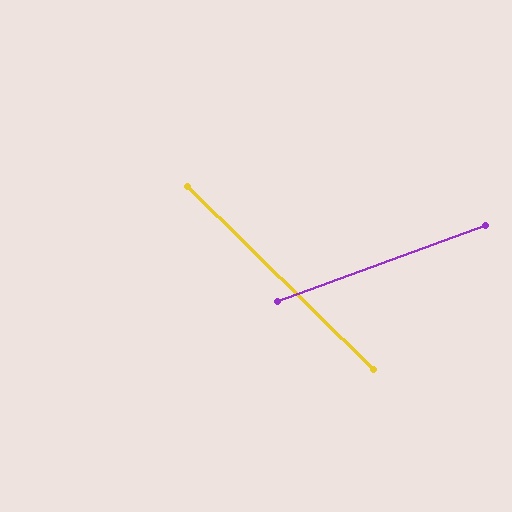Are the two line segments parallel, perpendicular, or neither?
Neither parallel nor perpendicular — they differ by about 65°.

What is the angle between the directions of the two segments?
Approximately 65 degrees.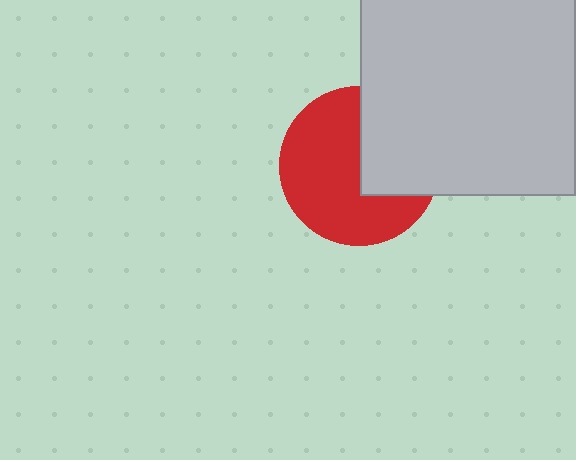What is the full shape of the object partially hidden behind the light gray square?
The partially hidden object is a red circle.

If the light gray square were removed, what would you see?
You would see the complete red circle.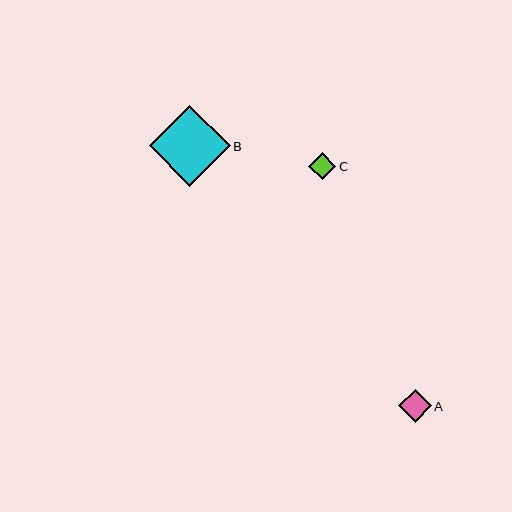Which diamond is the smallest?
Diamond C is the smallest with a size of approximately 27 pixels.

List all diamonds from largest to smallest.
From largest to smallest: B, A, C.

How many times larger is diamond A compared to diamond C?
Diamond A is approximately 1.2 times the size of diamond C.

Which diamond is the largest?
Diamond B is the largest with a size of approximately 81 pixels.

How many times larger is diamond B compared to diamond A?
Diamond B is approximately 2.5 times the size of diamond A.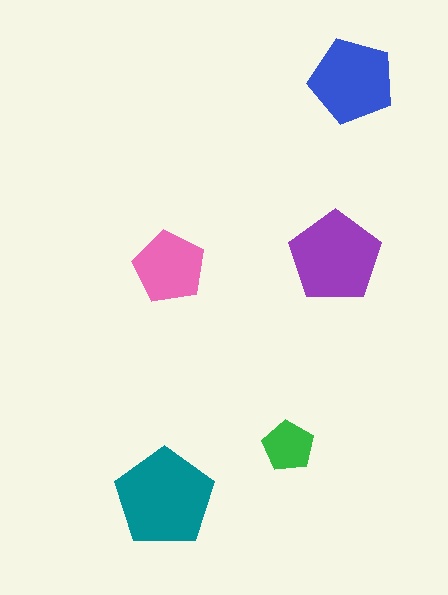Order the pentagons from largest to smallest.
the teal one, the purple one, the blue one, the pink one, the green one.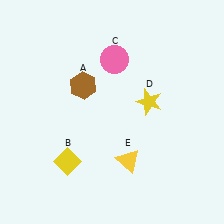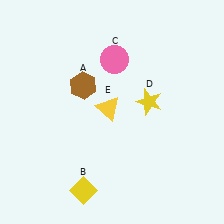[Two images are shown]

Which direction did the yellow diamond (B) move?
The yellow diamond (B) moved down.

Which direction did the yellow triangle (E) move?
The yellow triangle (E) moved up.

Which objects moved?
The objects that moved are: the yellow diamond (B), the yellow triangle (E).